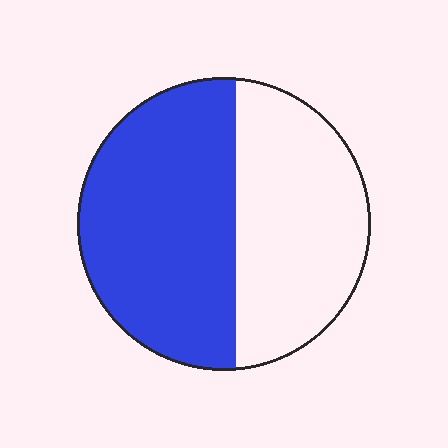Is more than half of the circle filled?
Yes.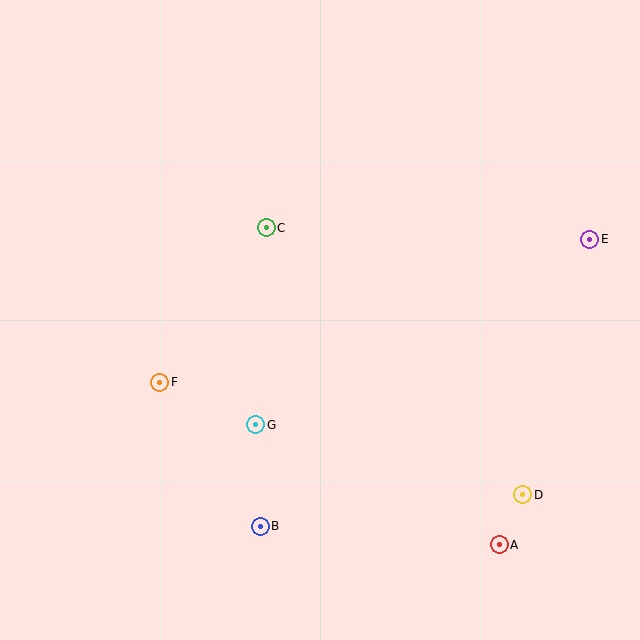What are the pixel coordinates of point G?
Point G is at (256, 425).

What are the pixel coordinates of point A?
Point A is at (499, 545).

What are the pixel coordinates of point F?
Point F is at (160, 382).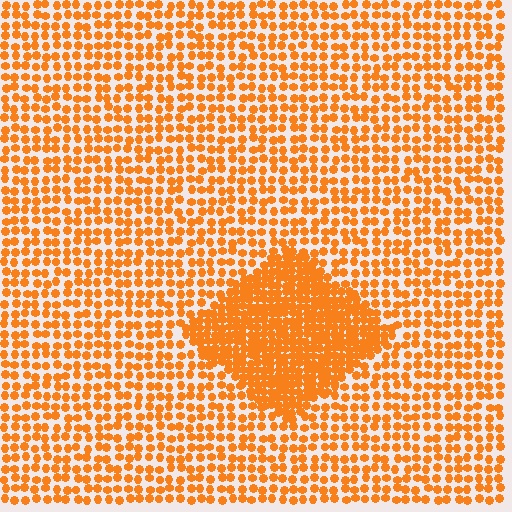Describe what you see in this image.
The image contains small orange elements arranged at two different densities. A diamond-shaped region is visible where the elements are more densely packed than the surrounding area.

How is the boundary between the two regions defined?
The boundary is defined by a change in element density (approximately 2.1x ratio). All elements are the same color, size, and shape.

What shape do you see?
I see a diamond.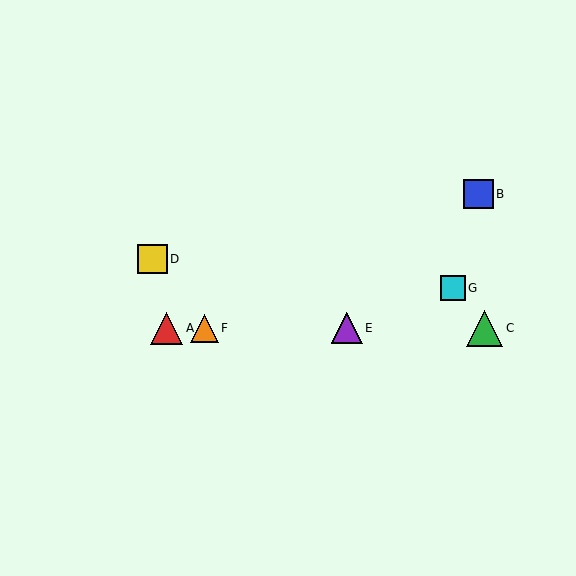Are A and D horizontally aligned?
No, A is at y≈328 and D is at y≈259.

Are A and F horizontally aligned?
Yes, both are at y≈328.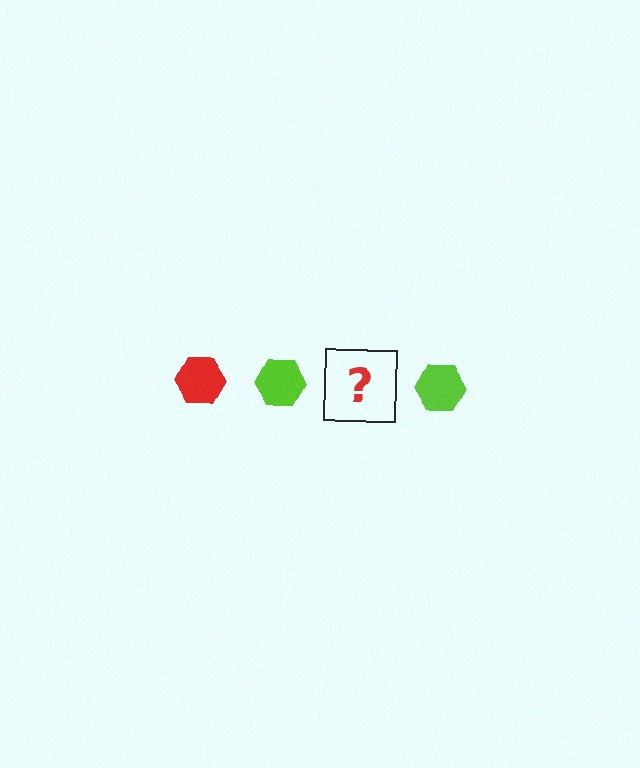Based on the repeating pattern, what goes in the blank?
The blank should be a red hexagon.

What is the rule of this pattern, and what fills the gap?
The rule is that the pattern cycles through red, lime hexagons. The gap should be filled with a red hexagon.